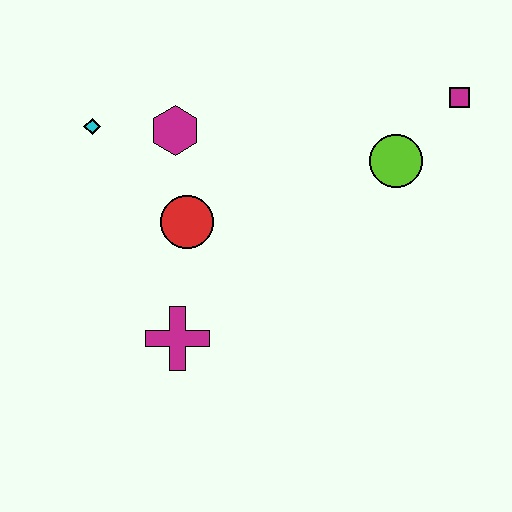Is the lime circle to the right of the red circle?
Yes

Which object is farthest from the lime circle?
The cyan diamond is farthest from the lime circle.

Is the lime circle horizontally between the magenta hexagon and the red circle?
No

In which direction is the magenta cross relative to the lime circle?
The magenta cross is to the left of the lime circle.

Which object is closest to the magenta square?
The lime circle is closest to the magenta square.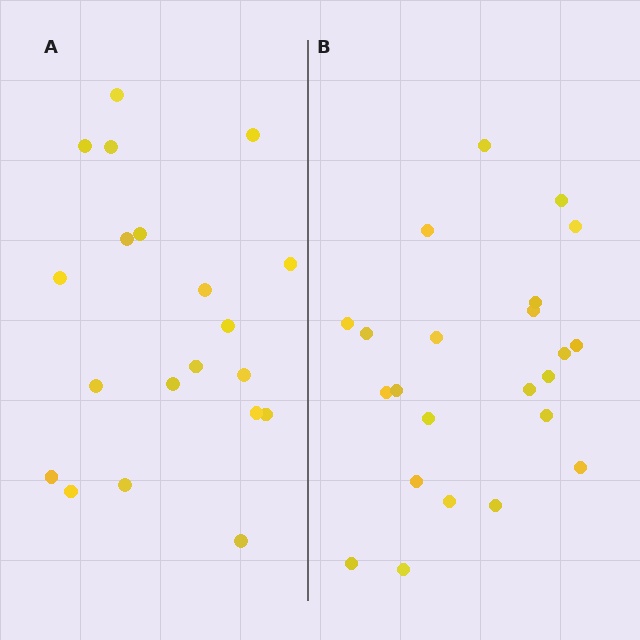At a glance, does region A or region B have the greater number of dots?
Region B (the right region) has more dots.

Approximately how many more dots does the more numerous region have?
Region B has just a few more — roughly 2 or 3 more dots than region A.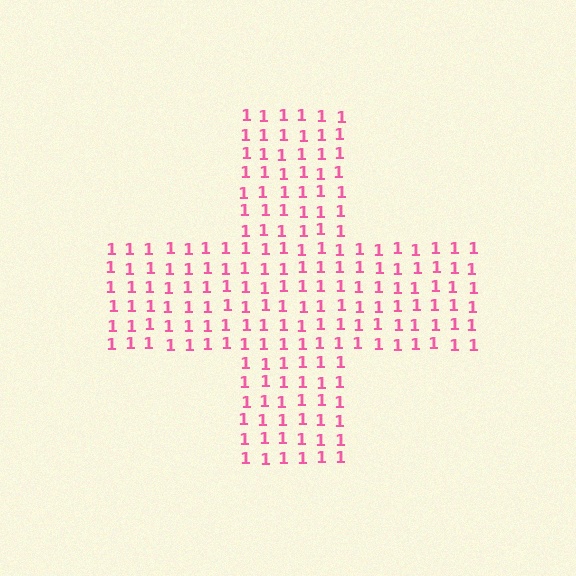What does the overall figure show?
The overall figure shows a cross.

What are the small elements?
The small elements are digit 1's.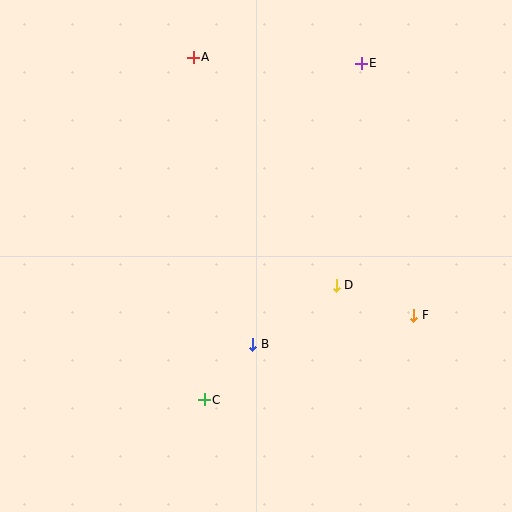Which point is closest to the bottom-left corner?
Point C is closest to the bottom-left corner.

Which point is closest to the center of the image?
Point D at (336, 285) is closest to the center.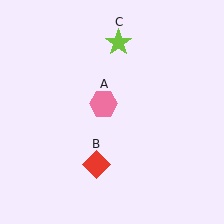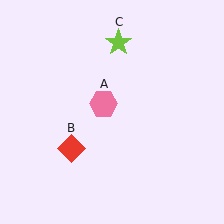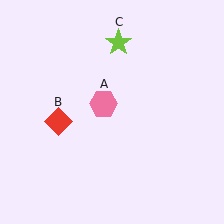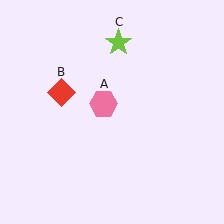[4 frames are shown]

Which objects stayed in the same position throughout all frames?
Pink hexagon (object A) and lime star (object C) remained stationary.